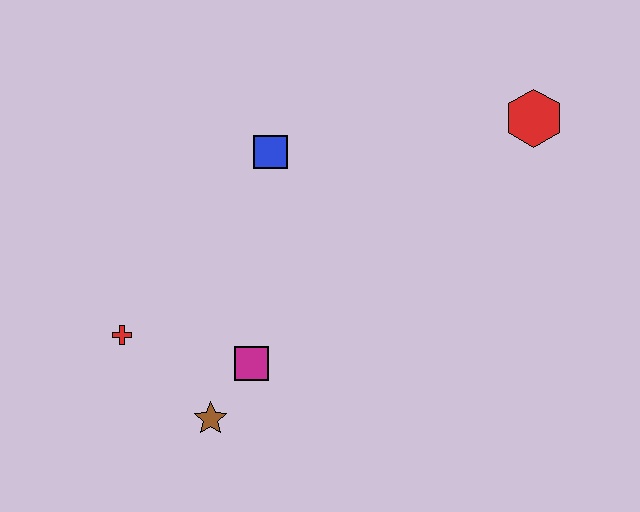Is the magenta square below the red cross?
Yes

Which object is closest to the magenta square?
The brown star is closest to the magenta square.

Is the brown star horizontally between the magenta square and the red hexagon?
No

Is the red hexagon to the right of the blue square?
Yes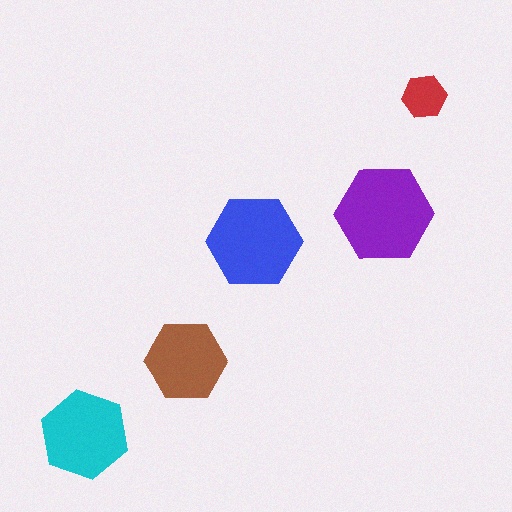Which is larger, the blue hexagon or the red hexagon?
The blue one.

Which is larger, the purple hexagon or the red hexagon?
The purple one.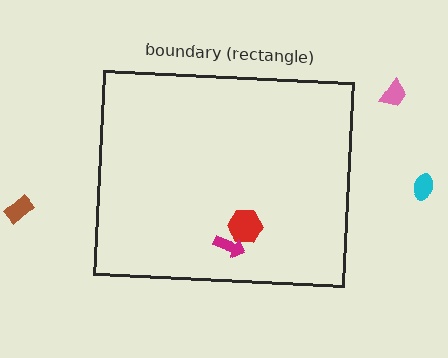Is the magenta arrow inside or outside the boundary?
Inside.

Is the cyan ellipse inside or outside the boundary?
Outside.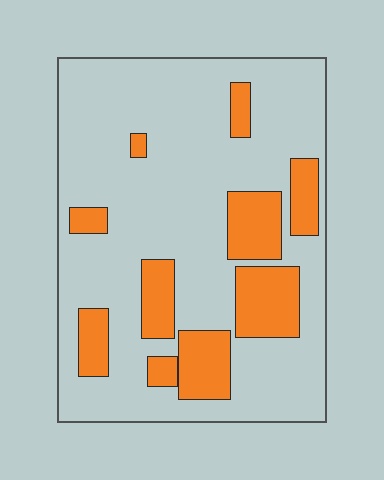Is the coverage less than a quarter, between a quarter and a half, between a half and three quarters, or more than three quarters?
Less than a quarter.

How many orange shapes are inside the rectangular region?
10.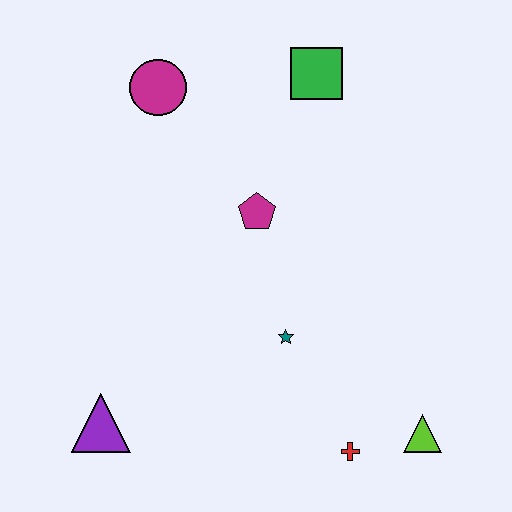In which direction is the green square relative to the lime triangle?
The green square is above the lime triangle.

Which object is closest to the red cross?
The lime triangle is closest to the red cross.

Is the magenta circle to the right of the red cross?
No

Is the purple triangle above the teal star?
No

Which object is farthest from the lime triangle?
The magenta circle is farthest from the lime triangle.